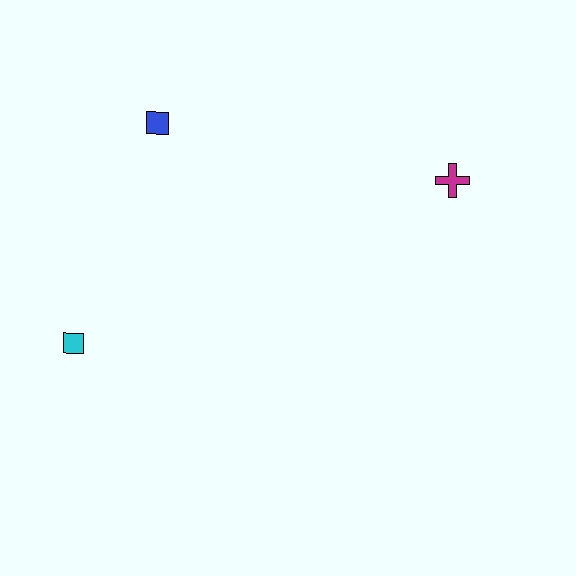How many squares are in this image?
There are 2 squares.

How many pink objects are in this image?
There are no pink objects.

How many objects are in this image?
There are 3 objects.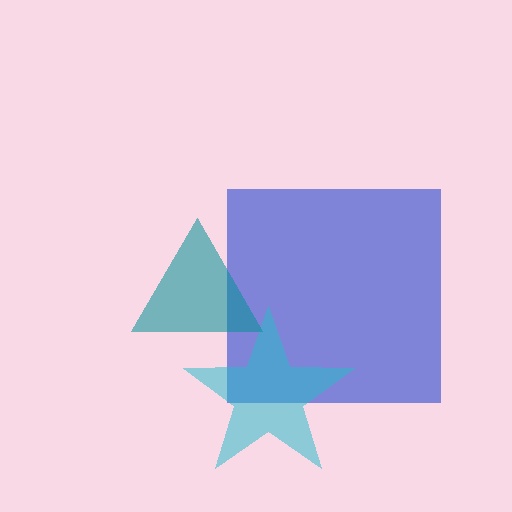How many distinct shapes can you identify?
There are 3 distinct shapes: a blue square, a cyan star, a teal triangle.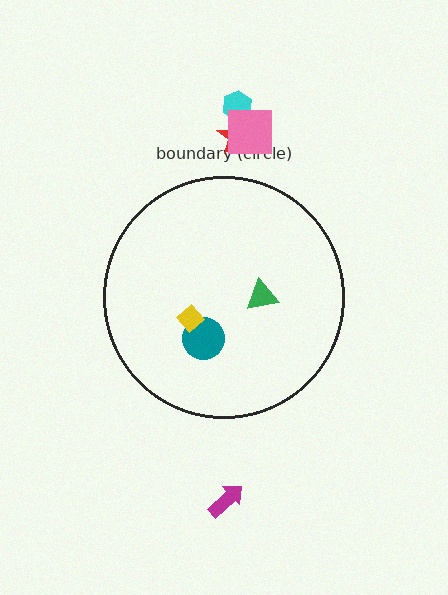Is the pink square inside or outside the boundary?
Outside.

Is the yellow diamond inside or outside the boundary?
Inside.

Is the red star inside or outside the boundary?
Outside.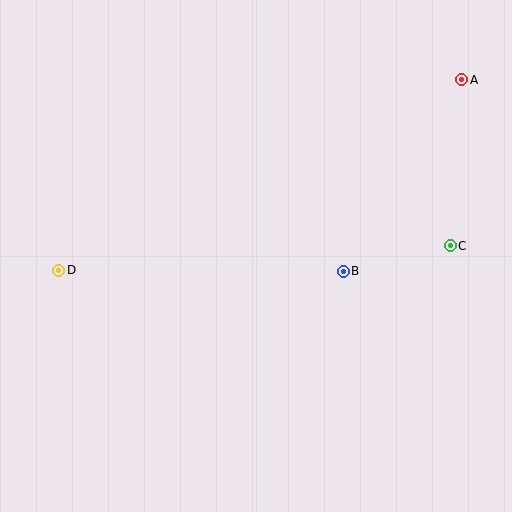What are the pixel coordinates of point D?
Point D is at (59, 270).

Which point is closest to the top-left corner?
Point D is closest to the top-left corner.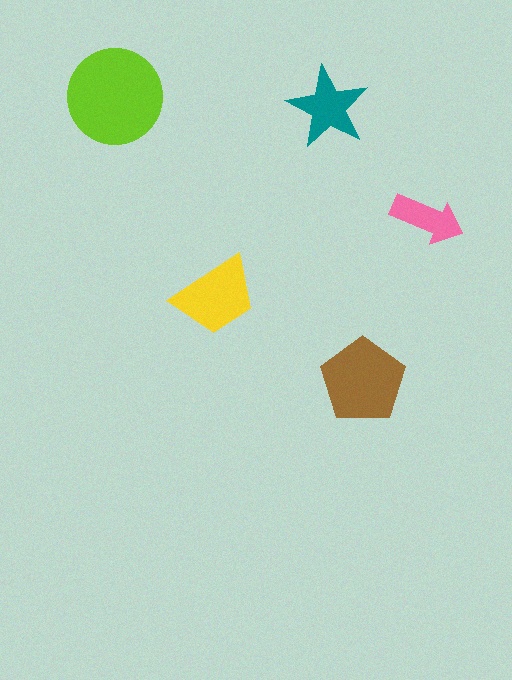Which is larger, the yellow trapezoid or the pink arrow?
The yellow trapezoid.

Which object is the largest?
The lime circle.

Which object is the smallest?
The pink arrow.